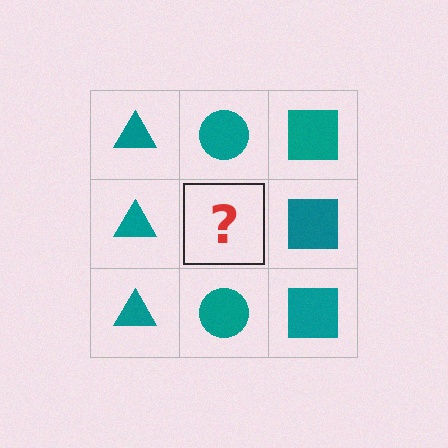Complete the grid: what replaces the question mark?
The question mark should be replaced with a teal circle.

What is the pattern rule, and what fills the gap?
The rule is that each column has a consistent shape. The gap should be filled with a teal circle.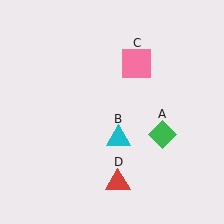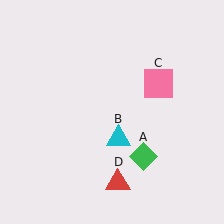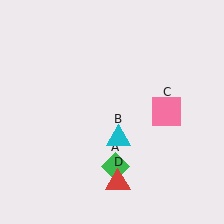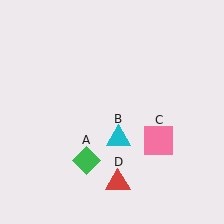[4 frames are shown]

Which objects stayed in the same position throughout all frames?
Cyan triangle (object B) and red triangle (object D) remained stationary.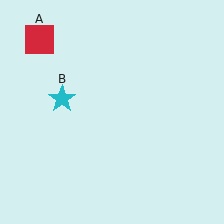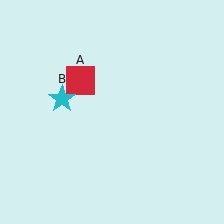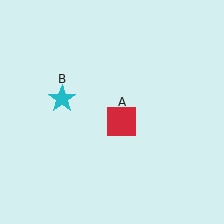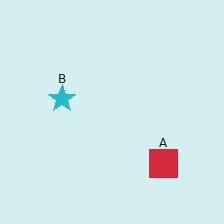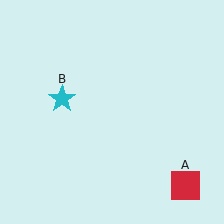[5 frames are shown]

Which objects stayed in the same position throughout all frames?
Cyan star (object B) remained stationary.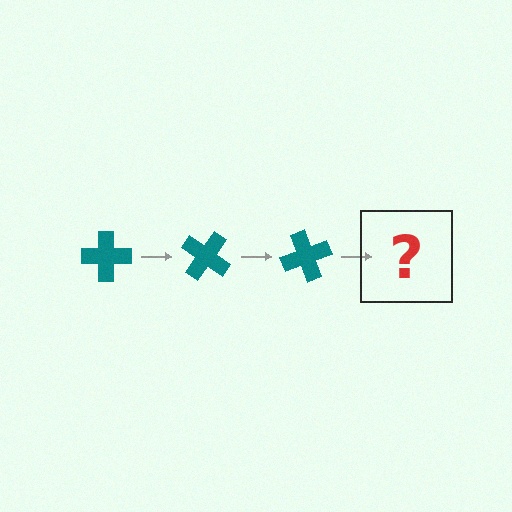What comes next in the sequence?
The next element should be a teal cross rotated 105 degrees.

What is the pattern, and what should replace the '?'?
The pattern is that the cross rotates 35 degrees each step. The '?' should be a teal cross rotated 105 degrees.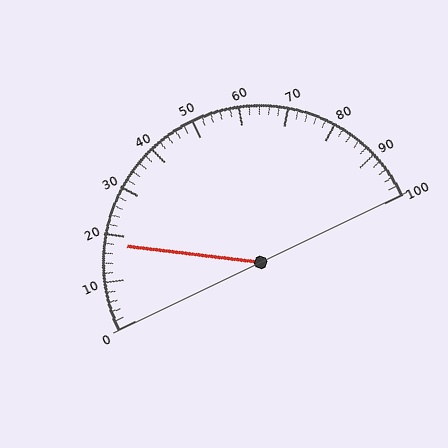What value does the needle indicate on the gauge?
The needle indicates approximately 18.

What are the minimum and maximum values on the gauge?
The gauge ranges from 0 to 100.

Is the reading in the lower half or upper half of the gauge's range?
The reading is in the lower half of the range (0 to 100).